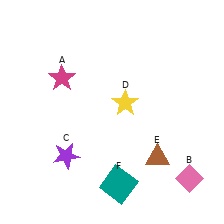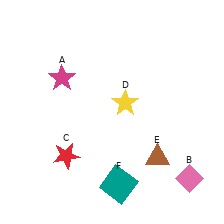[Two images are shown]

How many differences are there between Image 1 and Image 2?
There is 1 difference between the two images.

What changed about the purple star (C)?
In Image 1, C is purple. In Image 2, it changed to red.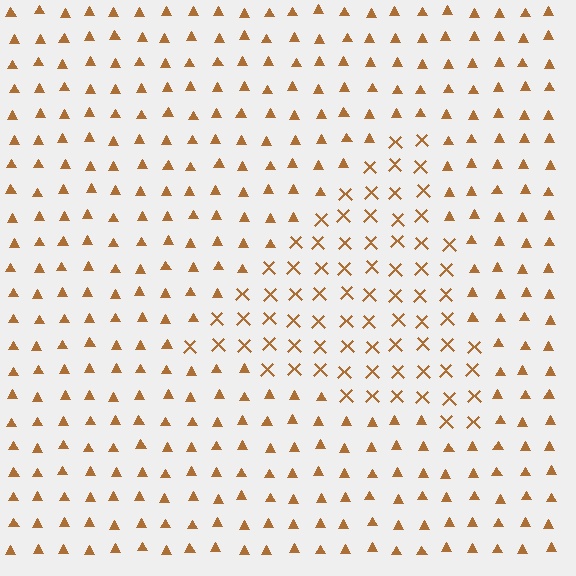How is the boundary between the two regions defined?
The boundary is defined by a change in element shape: X marks inside vs. triangles outside. All elements share the same color and spacing.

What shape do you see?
I see a triangle.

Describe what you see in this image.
The image is filled with small brown elements arranged in a uniform grid. A triangle-shaped region contains X marks, while the surrounding area contains triangles. The boundary is defined purely by the change in element shape.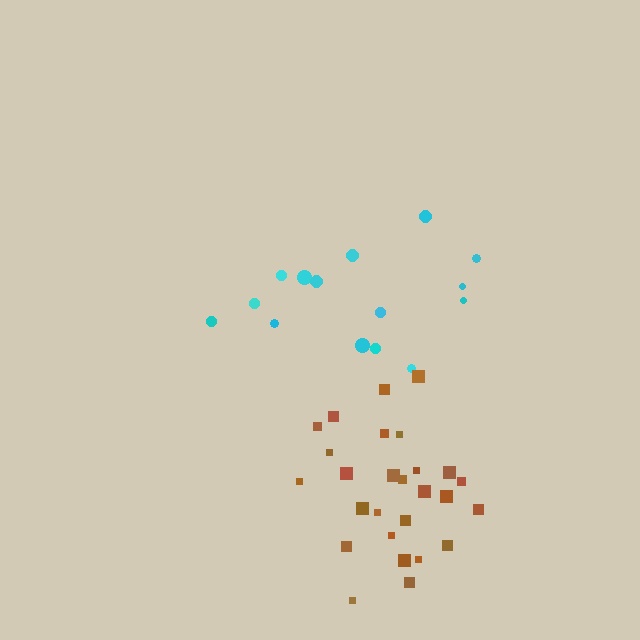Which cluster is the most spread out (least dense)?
Cyan.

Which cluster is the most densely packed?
Brown.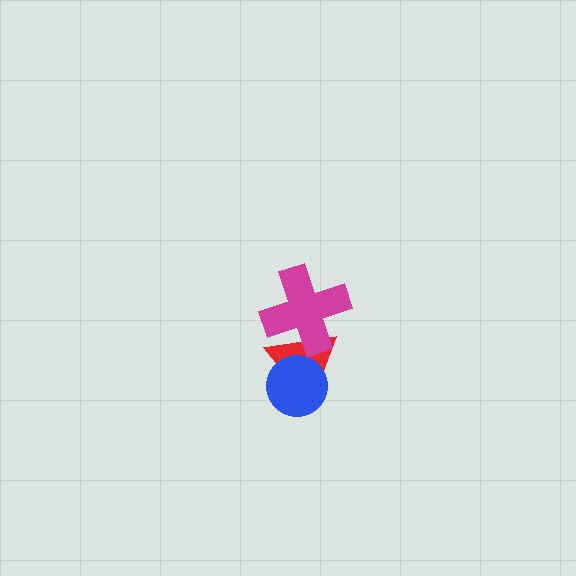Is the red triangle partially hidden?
Yes, it is partially covered by another shape.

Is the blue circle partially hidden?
No, no other shape covers it.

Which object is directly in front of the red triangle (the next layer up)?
The blue circle is directly in front of the red triangle.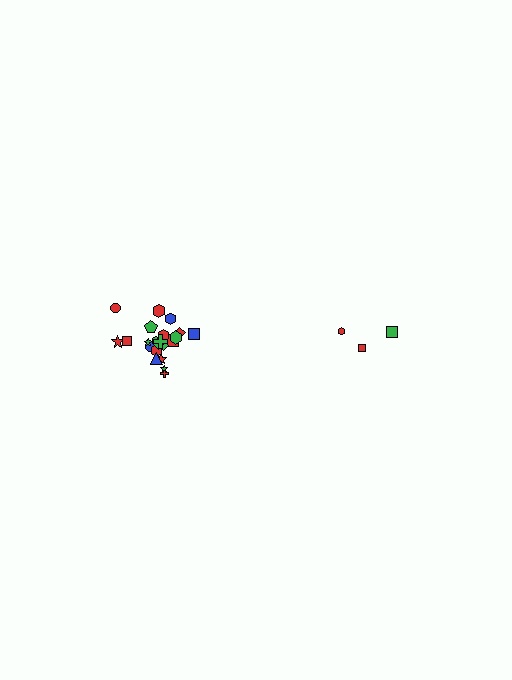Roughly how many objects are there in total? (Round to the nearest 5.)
Roughly 25 objects in total.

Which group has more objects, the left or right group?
The left group.